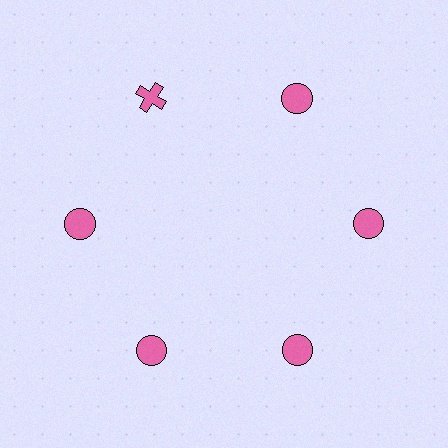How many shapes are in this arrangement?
There are 6 shapes arranged in a ring pattern.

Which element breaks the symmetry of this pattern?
The pink cross at roughly the 11 o'clock position breaks the symmetry. All other shapes are pink circles.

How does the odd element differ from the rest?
It has a different shape: cross instead of circle.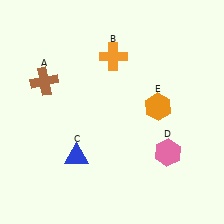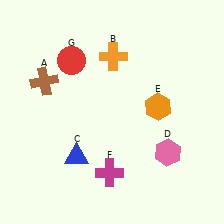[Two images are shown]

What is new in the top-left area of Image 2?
A red circle (G) was added in the top-left area of Image 2.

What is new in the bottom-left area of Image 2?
A magenta cross (F) was added in the bottom-left area of Image 2.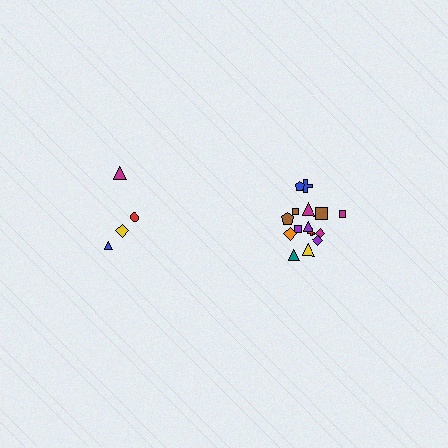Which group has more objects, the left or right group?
The right group.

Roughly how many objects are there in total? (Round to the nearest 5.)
Roughly 20 objects in total.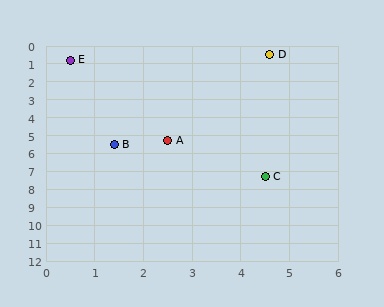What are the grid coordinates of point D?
Point D is at approximately (4.6, 0.5).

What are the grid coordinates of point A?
Point A is at approximately (2.5, 5.3).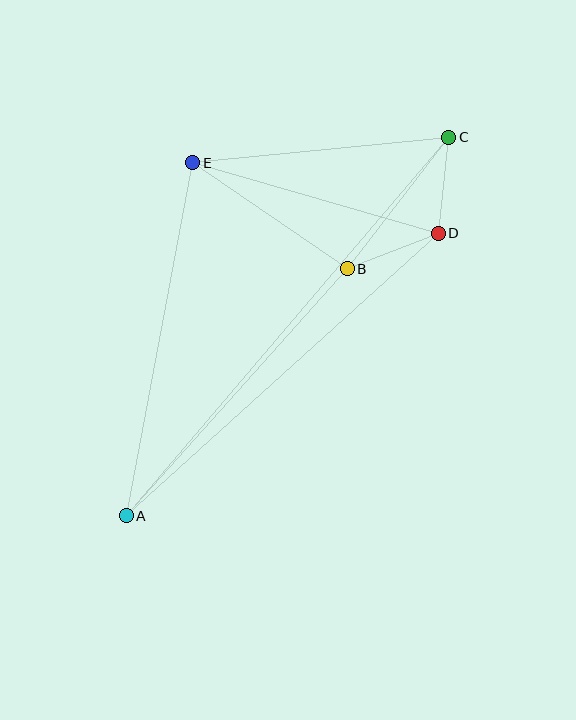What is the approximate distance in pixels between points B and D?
The distance between B and D is approximately 97 pixels.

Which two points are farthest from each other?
Points A and C are farthest from each other.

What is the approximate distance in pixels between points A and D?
The distance between A and D is approximately 421 pixels.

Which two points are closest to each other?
Points C and D are closest to each other.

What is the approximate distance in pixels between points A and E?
The distance between A and E is approximately 359 pixels.